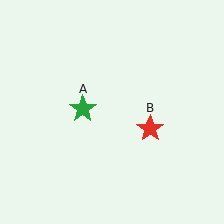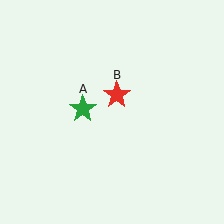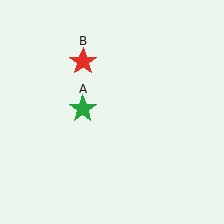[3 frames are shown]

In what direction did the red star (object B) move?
The red star (object B) moved up and to the left.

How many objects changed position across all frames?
1 object changed position: red star (object B).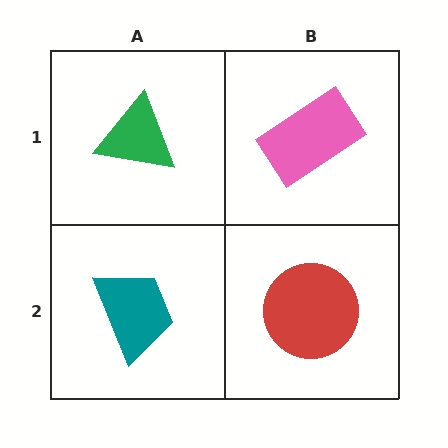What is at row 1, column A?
A green triangle.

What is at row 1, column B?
A pink rectangle.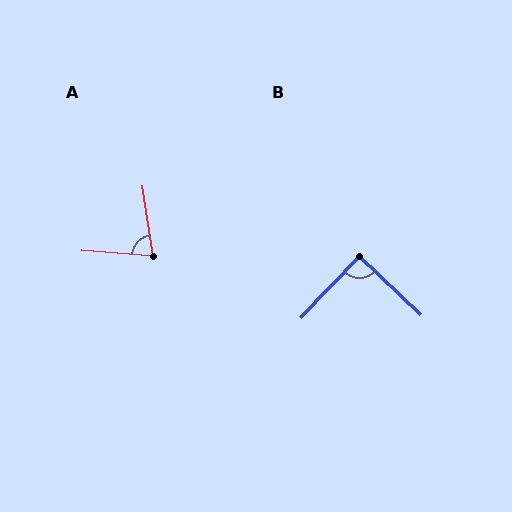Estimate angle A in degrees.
Approximately 78 degrees.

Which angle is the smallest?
A, at approximately 78 degrees.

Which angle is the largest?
B, at approximately 90 degrees.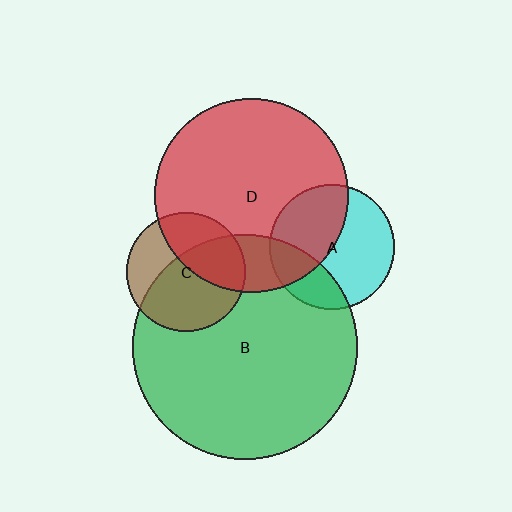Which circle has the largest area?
Circle B (green).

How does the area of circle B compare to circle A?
Approximately 3.2 times.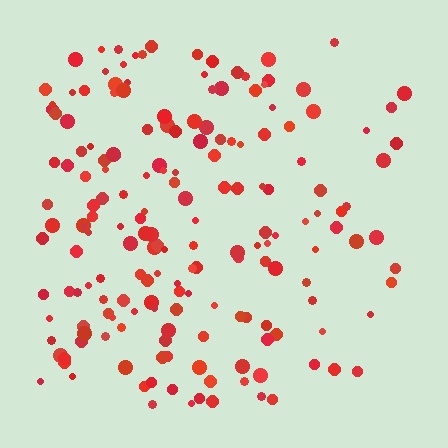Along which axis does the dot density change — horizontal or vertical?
Horizontal.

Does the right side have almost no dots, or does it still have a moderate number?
Still a moderate number, just noticeably fewer than the left.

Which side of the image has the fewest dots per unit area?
The right.